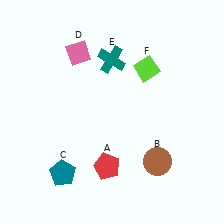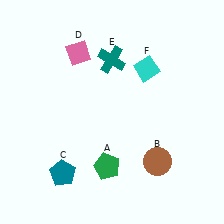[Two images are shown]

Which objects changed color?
A changed from red to green. F changed from lime to cyan.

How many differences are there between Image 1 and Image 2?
There are 2 differences between the two images.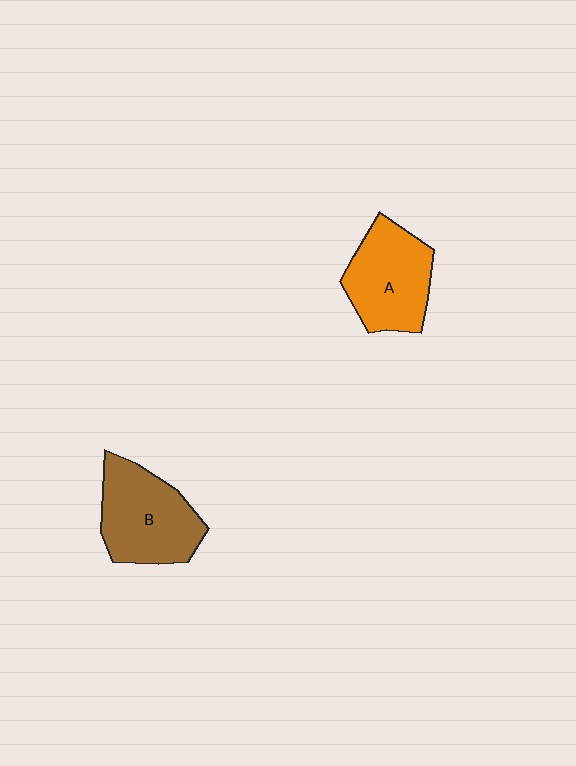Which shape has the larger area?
Shape B (brown).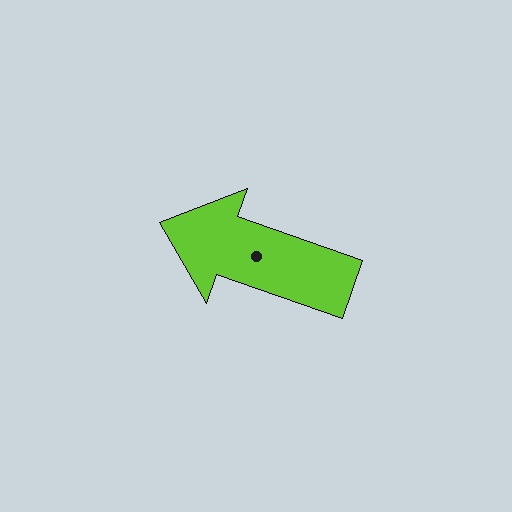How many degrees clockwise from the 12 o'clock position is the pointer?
Approximately 289 degrees.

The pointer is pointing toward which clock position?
Roughly 10 o'clock.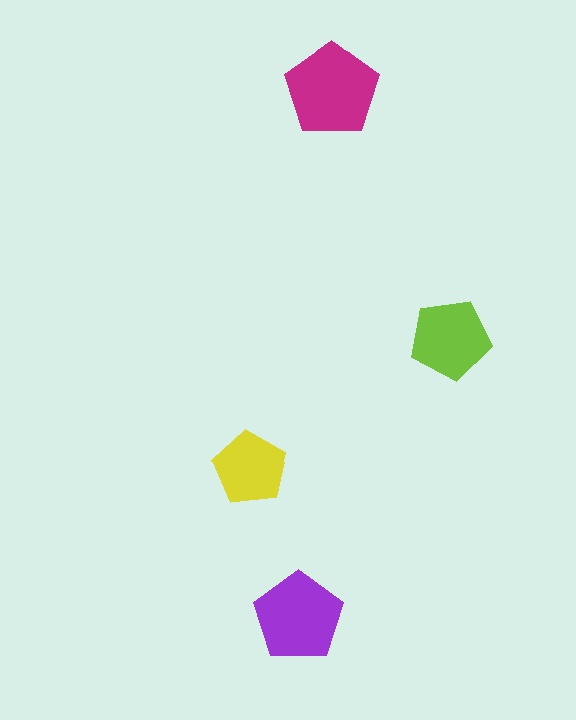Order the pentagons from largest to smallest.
the magenta one, the purple one, the lime one, the yellow one.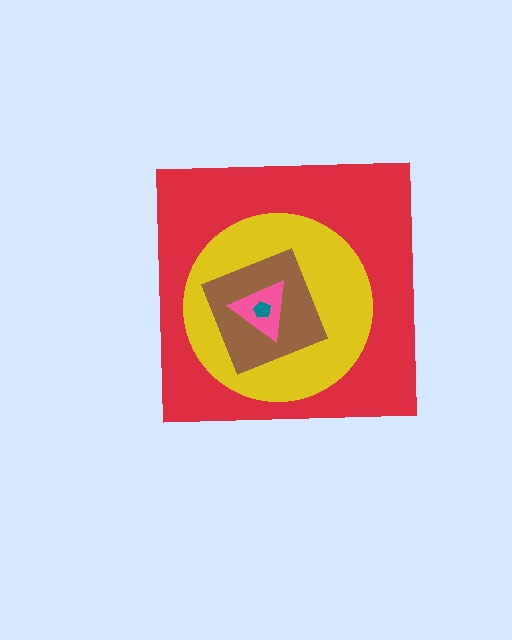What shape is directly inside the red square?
The yellow circle.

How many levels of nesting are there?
5.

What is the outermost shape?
The red square.